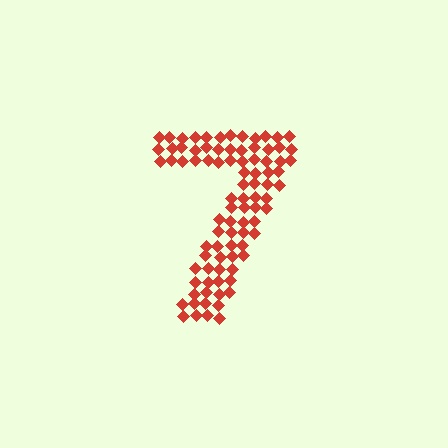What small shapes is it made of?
It is made of small diamonds.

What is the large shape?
The large shape is the digit 7.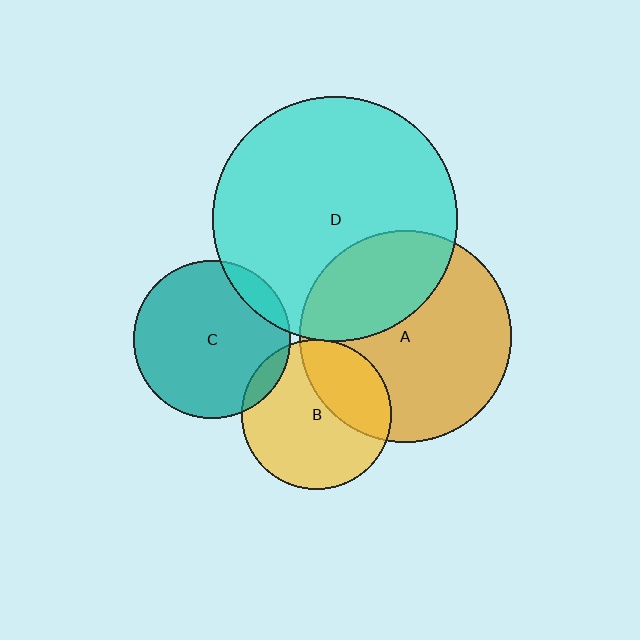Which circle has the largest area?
Circle D (cyan).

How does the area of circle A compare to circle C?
Approximately 1.8 times.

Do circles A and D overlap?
Yes.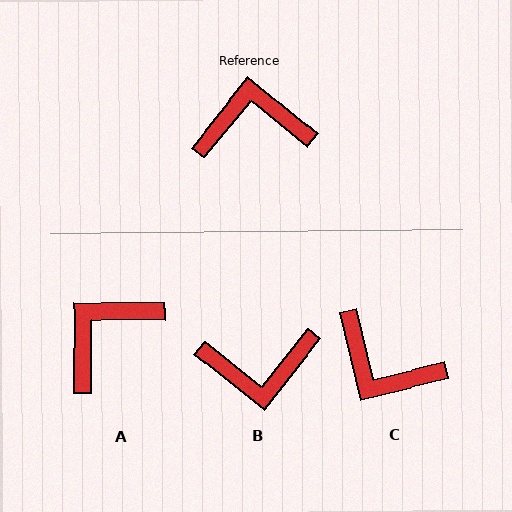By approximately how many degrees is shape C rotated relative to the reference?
Approximately 143 degrees counter-clockwise.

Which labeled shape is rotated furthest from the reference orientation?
B, about 179 degrees away.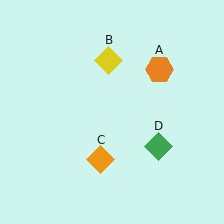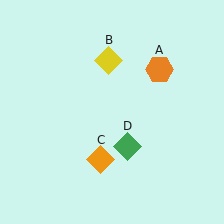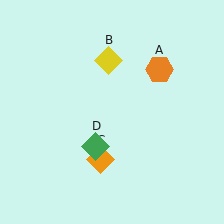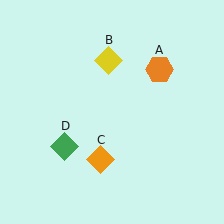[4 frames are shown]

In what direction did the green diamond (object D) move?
The green diamond (object D) moved left.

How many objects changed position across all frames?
1 object changed position: green diamond (object D).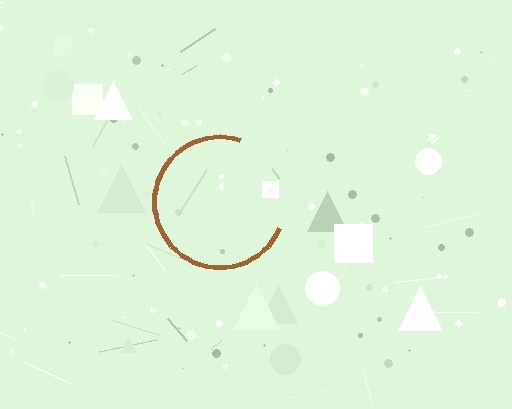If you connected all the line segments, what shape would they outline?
They would outline a circle.